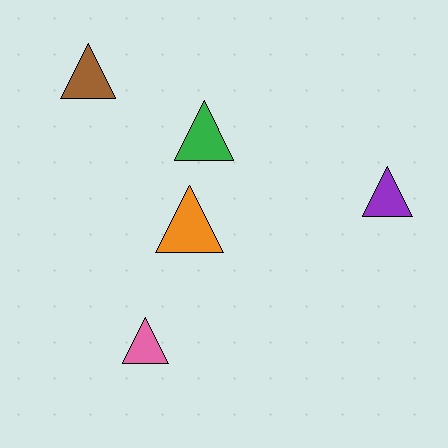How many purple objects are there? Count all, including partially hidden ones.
There is 1 purple object.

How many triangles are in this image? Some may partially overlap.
There are 5 triangles.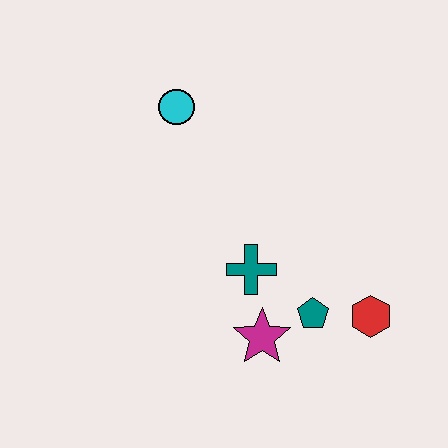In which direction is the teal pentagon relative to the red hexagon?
The teal pentagon is to the left of the red hexagon.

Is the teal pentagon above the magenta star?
Yes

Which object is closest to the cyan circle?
The teal cross is closest to the cyan circle.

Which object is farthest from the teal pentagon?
The cyan circle is farthest from the teal pentagon.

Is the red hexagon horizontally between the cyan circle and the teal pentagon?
No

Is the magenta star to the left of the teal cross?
No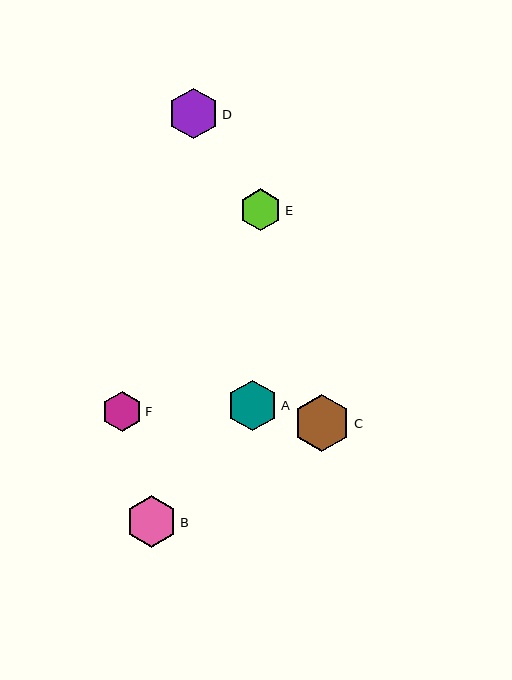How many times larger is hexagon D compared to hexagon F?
Hexagon D is approximately 1.2 times the size of hexagon F.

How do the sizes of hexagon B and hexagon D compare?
Hexagon B and hexagon D are approximately the same size.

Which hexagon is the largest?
Hexagon C is the largest with a size of approximately 58 pixels.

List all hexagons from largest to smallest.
From largest to smallest: C, B, D, A, E, F.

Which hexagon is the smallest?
Hexagon F is the smallest with a size of approximately 41 pixels.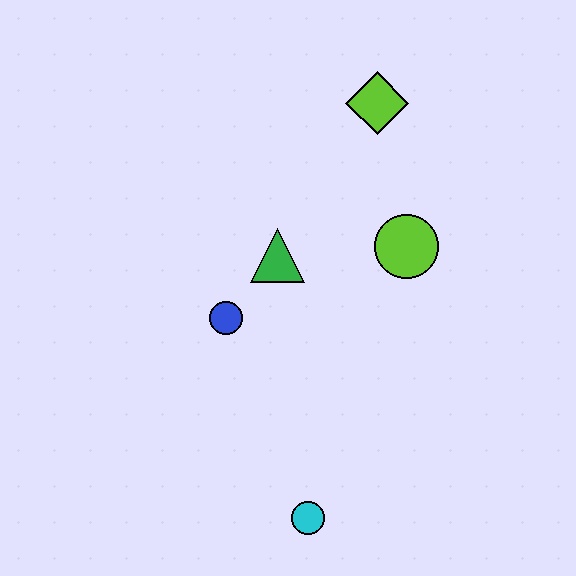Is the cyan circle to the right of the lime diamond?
No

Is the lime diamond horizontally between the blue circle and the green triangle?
No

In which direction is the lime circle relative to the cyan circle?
The lime circle is above the cyan circle.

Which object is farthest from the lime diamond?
The cyan circle is farthest from the lime diamond.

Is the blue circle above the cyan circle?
Yes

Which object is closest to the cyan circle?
The blue circle is closest to the cyan circle.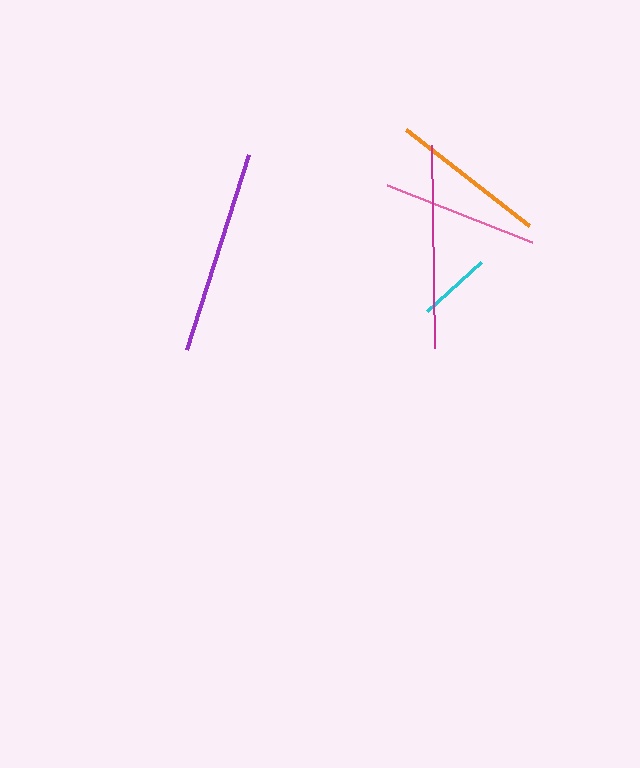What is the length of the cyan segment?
The cyan segment is approximately 73 pixels long.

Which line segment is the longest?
The purple line is the longest at approximately 205 pixels.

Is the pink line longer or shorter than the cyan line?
The pink line is longer than the cyan line.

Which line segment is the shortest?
The cyan line is the shortest at approximately 73 pixels.